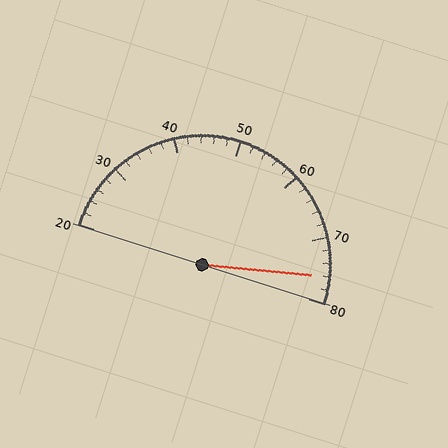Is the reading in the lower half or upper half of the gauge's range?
The reading is in the upper half of the range (20 to 80).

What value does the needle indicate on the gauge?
The needle indicates approximately 76.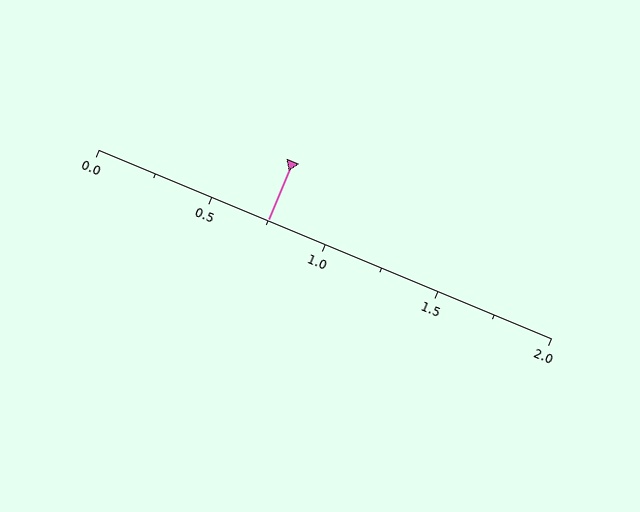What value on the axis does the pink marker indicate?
The marker indicates approximately 0.75.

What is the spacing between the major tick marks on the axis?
The major ticks are spaced 0.5 apart.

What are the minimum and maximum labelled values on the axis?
The axis runs from 0.0 to 2.0.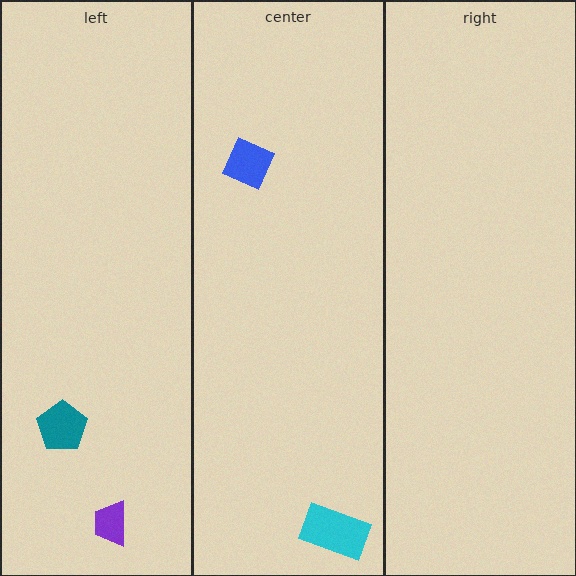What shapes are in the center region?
The blue square, the cyan rectangle.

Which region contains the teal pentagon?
The left region.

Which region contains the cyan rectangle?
The center region.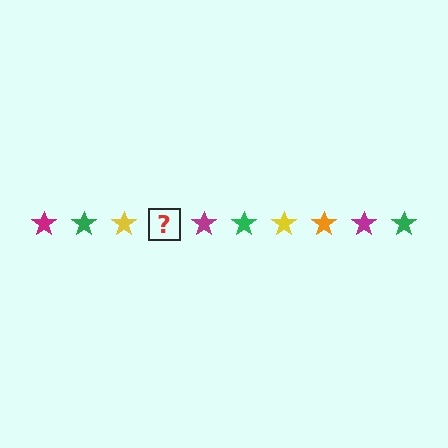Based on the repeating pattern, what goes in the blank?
The blank should be an orange star.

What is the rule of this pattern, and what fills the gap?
The rule is that the pattern cycles through magenta, green, yellow, orange stars. The gap should be filled with an orange star.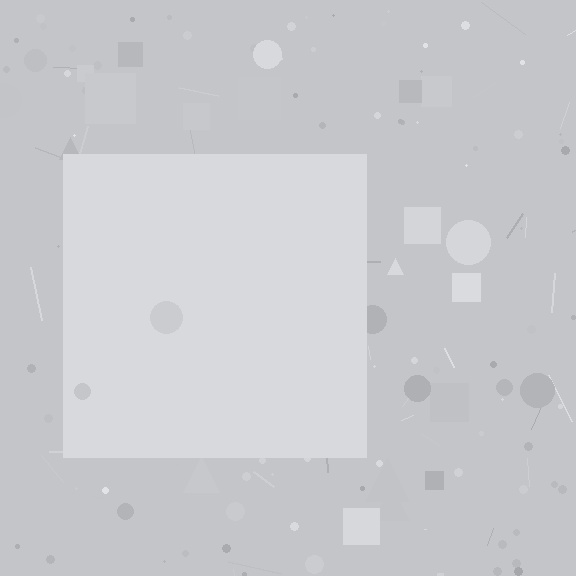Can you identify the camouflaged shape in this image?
The camouflaged shape is a square.